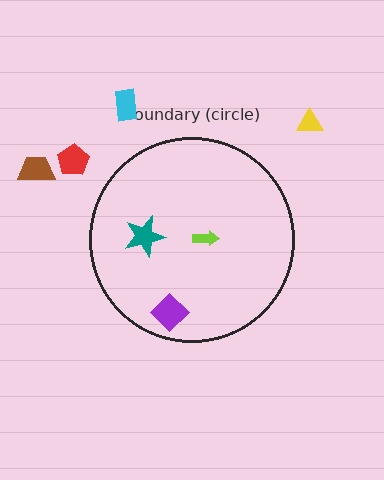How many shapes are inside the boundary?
3 inside, 4 outside.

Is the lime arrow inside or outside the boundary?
Inside.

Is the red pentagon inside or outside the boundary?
Outside.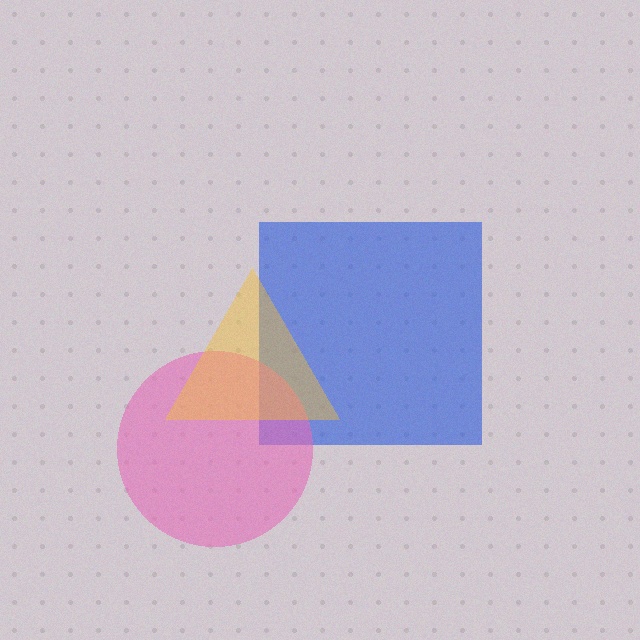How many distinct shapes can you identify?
There are 3 distinct shapes: a blue square, a pink circle, a yellow triangle.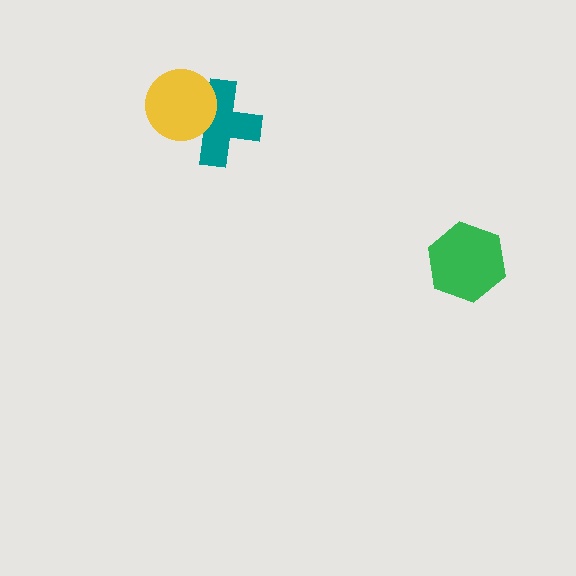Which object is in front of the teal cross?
The yellow circle is in front of the teal cross.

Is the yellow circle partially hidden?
No, no other shape covers it.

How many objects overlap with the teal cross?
1 object overlaps with the teal cross.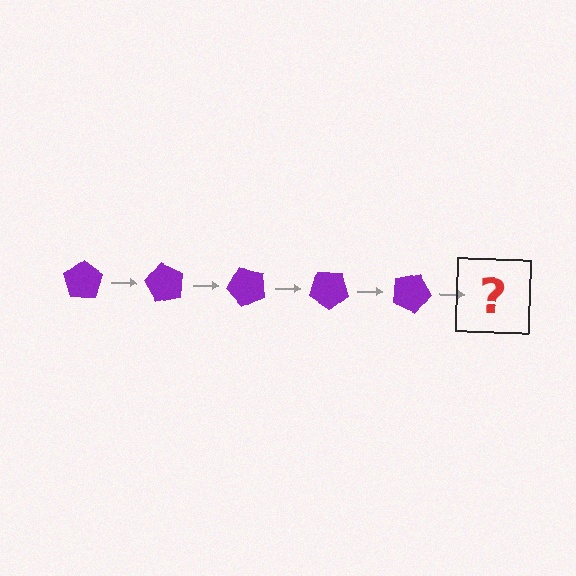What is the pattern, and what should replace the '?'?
The pattern is that the pentagon rotates 60 degrees each step. The '?' should be a purple pentagon rotated 300 degrees.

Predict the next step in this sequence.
The next step is a purple pentagon rotated 300 degrees.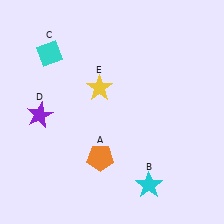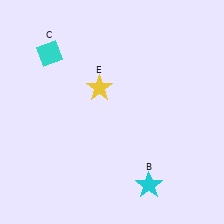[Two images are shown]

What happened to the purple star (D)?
The purple star (D) was removed in Image 2. It was in the bottom-left area of Image 1.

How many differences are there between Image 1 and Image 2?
There are 2 differences between the two images.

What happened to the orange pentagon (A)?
The orange pentagon (A) was removed in Image 2. It was in the bottom-left area of Image 1.